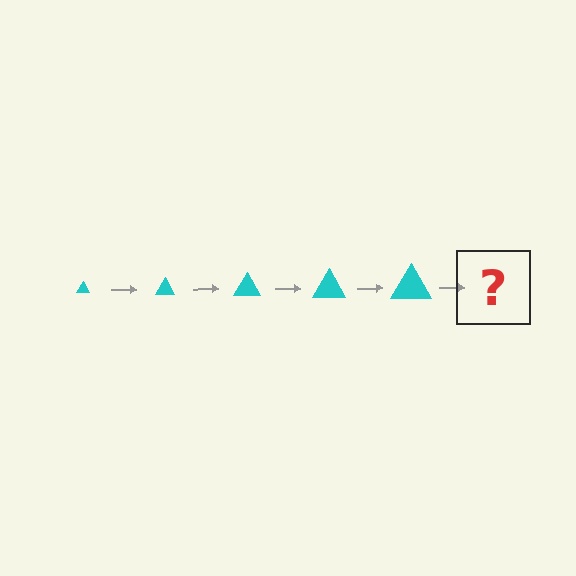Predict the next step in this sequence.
The next step is a cyan triangle, larger than the previous one.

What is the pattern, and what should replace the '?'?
The pattern is that the triangle gets progressively larger each step. The '?' should be a cyan triangle, larger than the previous one.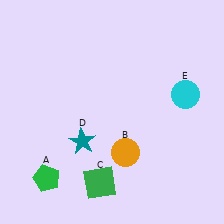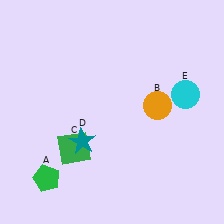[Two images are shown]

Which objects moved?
The objects that moved are: the orange circle (B), the green square (C).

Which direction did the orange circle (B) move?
The orange circle (B) moved up.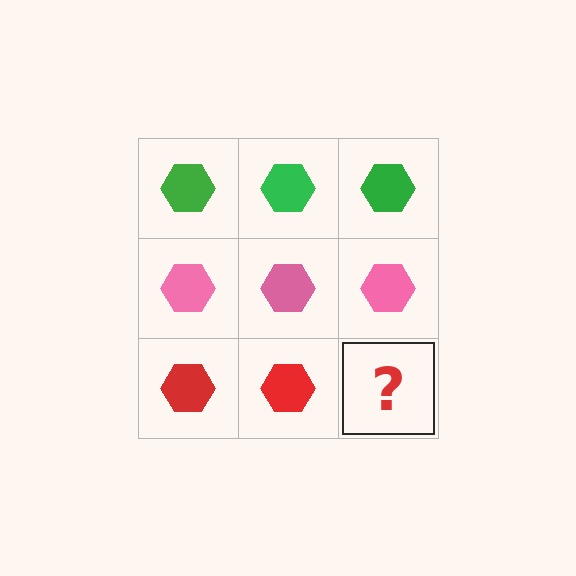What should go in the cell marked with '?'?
The missing cell should contain a red hexagon.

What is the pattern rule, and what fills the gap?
The rule is that each row has a consistent color. The gap should be filled with a red hexagon.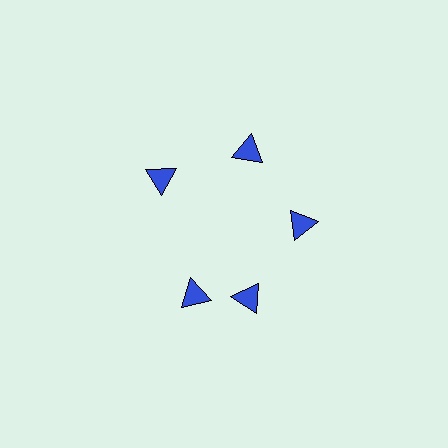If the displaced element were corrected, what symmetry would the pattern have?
It would have 5-fold rotational symmetry — the pattern would map onto itself every 72 degrees.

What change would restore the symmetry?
The symmetry would be restored by rotating it back into even spacing with its neighbors so that all 5 triangles sit at equal angles and equal distance from the center.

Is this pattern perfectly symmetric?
No. The 5 blue triangles are arranged in a ring, but one element near the 8 o'clock position is rotated out of alignment along the ring, breaking the 5-fold rotational symmetry.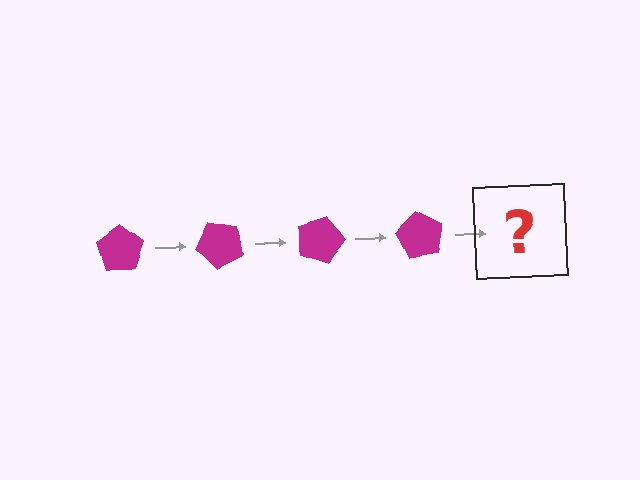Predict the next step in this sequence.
The next step is a magenta pentagon rotated 180 degrees.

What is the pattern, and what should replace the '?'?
The pattern is that the pentagon rotates 45 degrees each step. The '?' should be a magenta pentagon rotated 180 degrees.